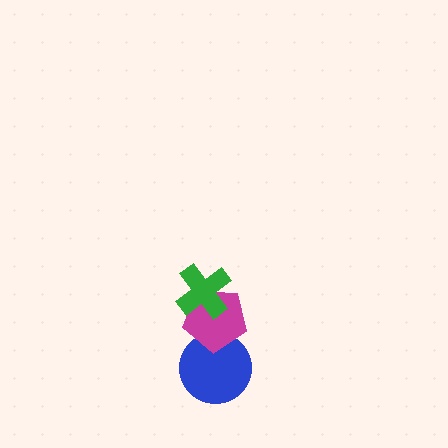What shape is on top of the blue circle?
The magenta pentagon is on top of the blue circle.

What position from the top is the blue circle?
The blue circle is 3rd from the top.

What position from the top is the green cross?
The green cross is 1st from the top.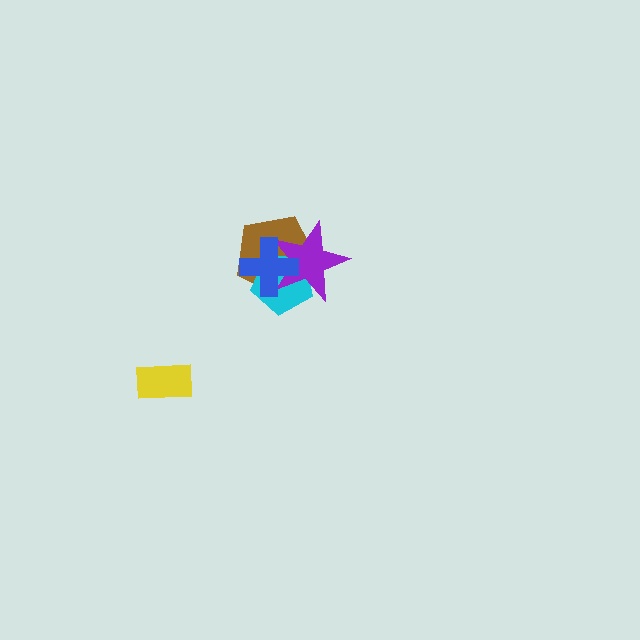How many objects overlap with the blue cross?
3 objects overlap with the blue cross.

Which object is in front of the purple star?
The blue cross is in front of the purple star.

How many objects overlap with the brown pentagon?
3 objects overlap with the brown pentagon.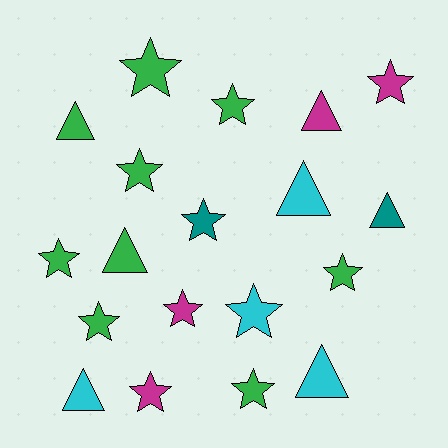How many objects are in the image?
There are 19 objects.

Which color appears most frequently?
Green, with 9 objects.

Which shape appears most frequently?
Star, with 12 objects.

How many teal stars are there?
There is 1 teal star.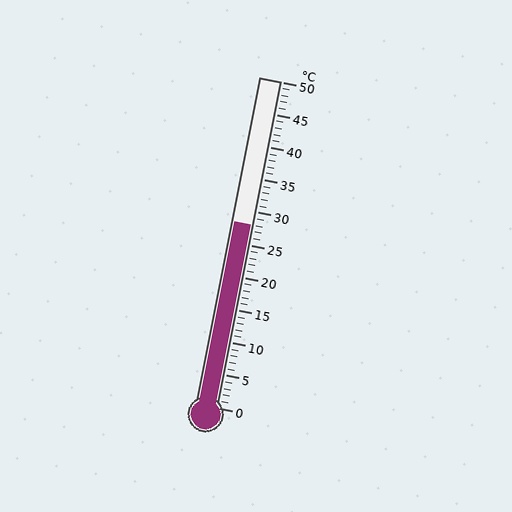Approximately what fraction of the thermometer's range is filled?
The thermometer is filled to approximately 55% of its range.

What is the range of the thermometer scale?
The thermometer scale ranges from 0°C to 50°C.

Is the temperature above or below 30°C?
The temperature is below 30°C.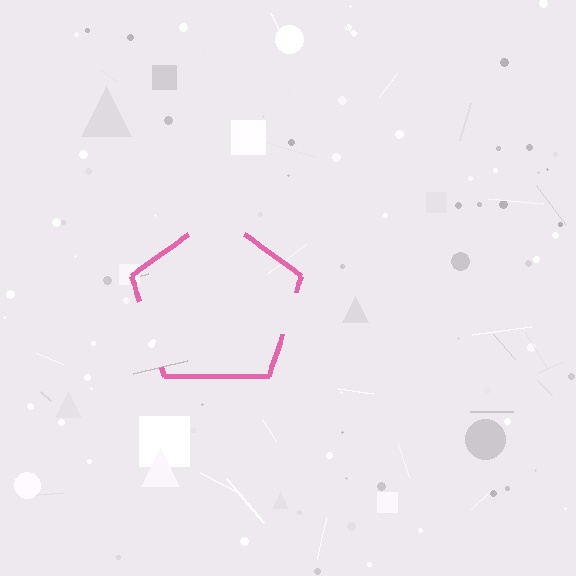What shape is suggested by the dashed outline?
The dashed outline suggests a pentagon.